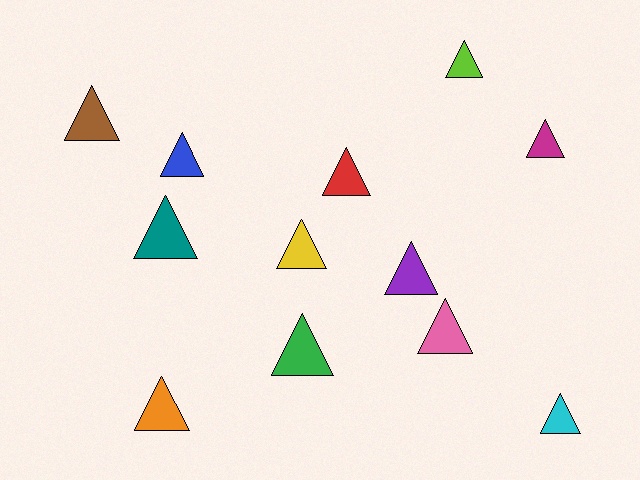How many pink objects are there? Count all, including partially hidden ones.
There is 1 pink object.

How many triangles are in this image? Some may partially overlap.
There are 12 triangles.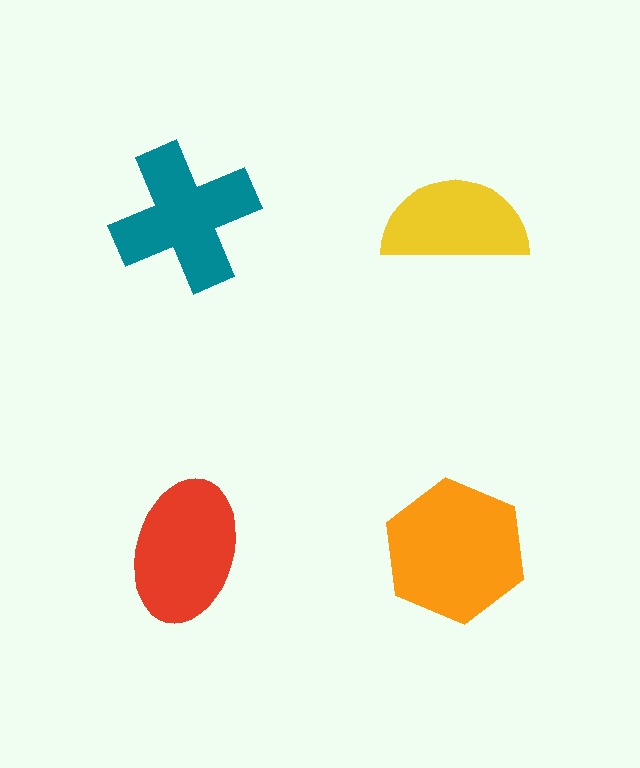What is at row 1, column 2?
A yellow semicircle.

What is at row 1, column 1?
A teal cross.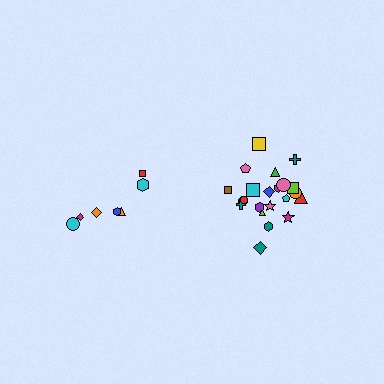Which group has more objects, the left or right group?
The right group.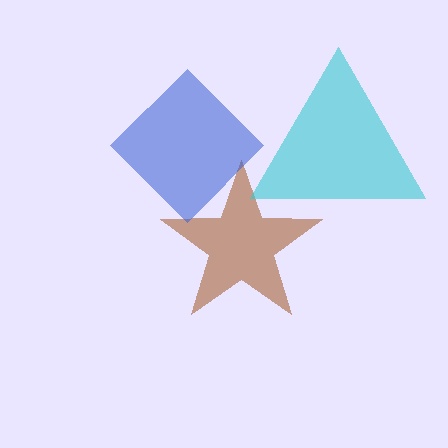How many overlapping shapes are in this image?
There are 3 overlapping shapes in the image.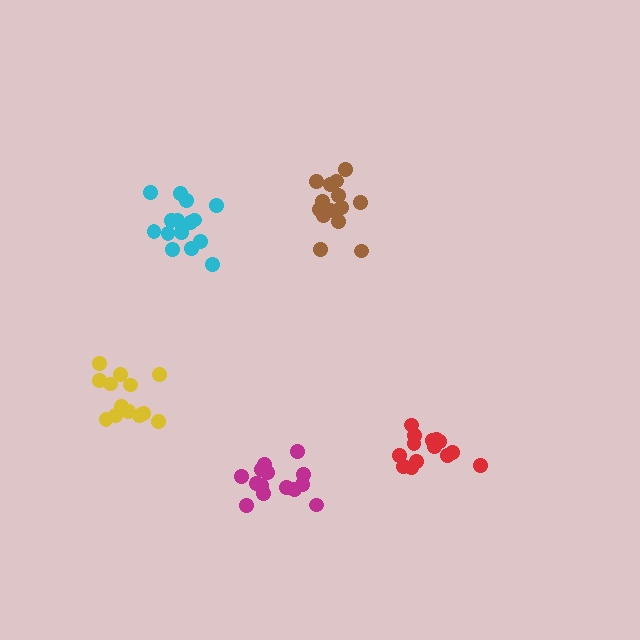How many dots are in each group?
Group 1: 14 dots, Group 2: 14 dots, Group 3: 14 dots, Group 4: 13 dots, Group 5: 15 dots (70 total).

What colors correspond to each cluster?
The clusters are colored: magenta, red, brown, yellow, cyan.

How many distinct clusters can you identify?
There are 5 distinct clusters.